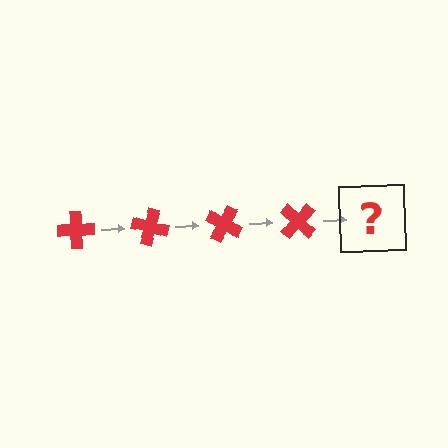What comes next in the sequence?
The next element should be a red cross rotated 60 degrees.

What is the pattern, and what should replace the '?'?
The pattern is that the cross rotates 15 degrees each step. The '?' should be a red cross rotated 60 degrees.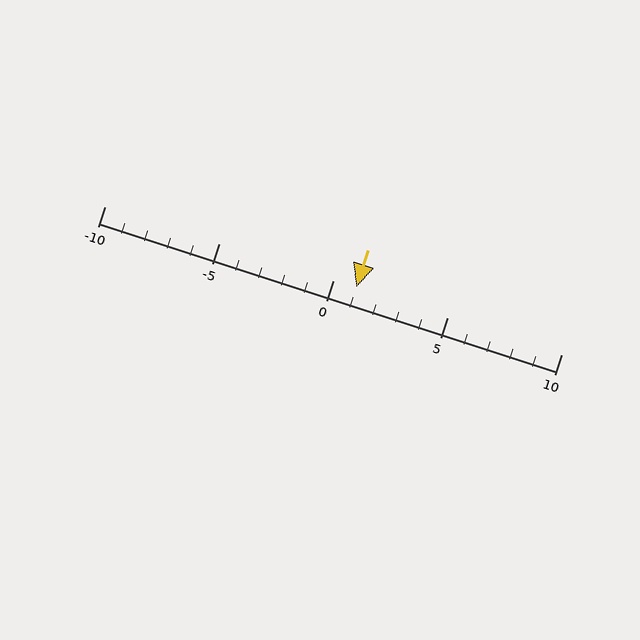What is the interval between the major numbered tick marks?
The major tick marks are spaced 5 units apart.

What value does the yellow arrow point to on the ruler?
The yellow arrow points to approximately 1.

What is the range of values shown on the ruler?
The ruler shows values from -10 to 10.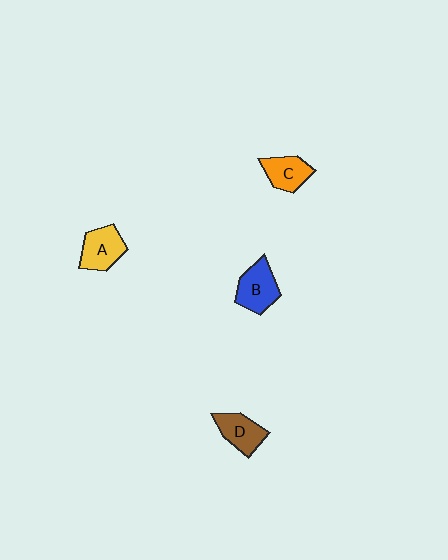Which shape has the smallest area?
Shape C (orange).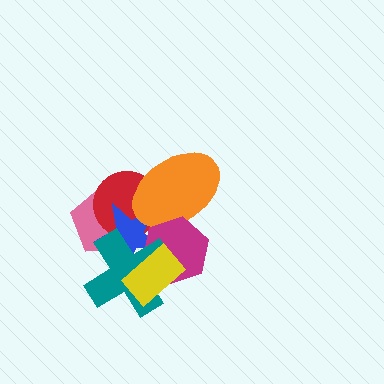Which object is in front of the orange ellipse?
The magenta hexagon is in front of the orange ellipse.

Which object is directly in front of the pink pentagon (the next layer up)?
The red circle is directly in front of the pink pentagon.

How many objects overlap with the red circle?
4 objects overlap with the red circle.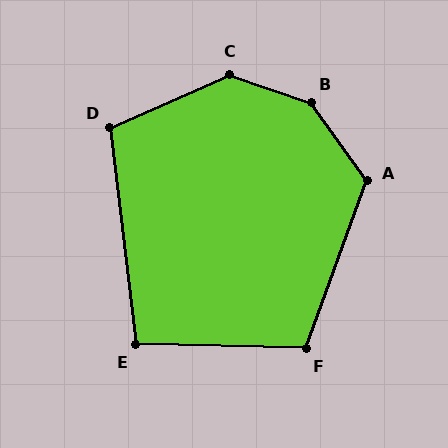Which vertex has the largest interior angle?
B, at approximately 144 degrees.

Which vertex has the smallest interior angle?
E, at approximately 98 degrees.